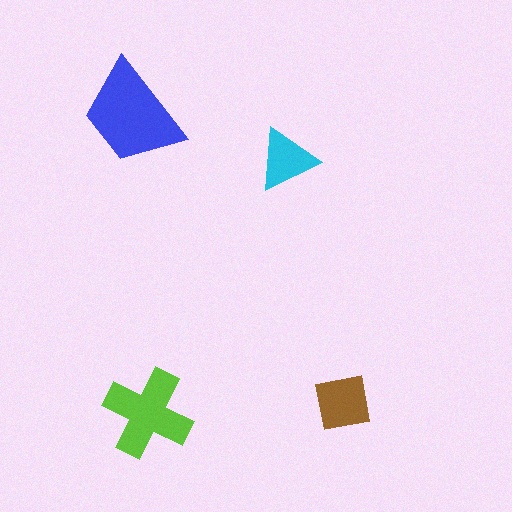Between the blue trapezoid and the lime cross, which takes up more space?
The blue trapezoid.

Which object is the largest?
The blue trapezoid.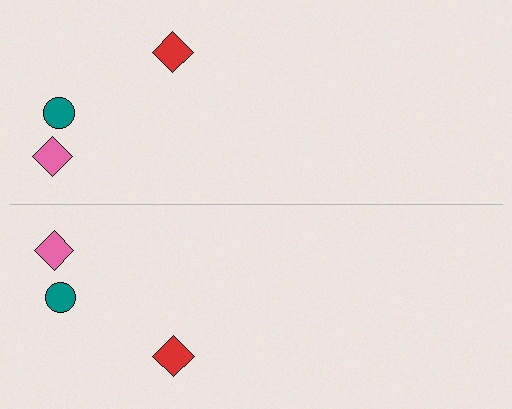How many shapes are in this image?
There are 6 shapes in this image.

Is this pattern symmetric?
Yes, this pattern has bilateral (reflection) symmetry.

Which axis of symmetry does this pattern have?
The pattern has a horizontal axis of symmetry running through the center of the image.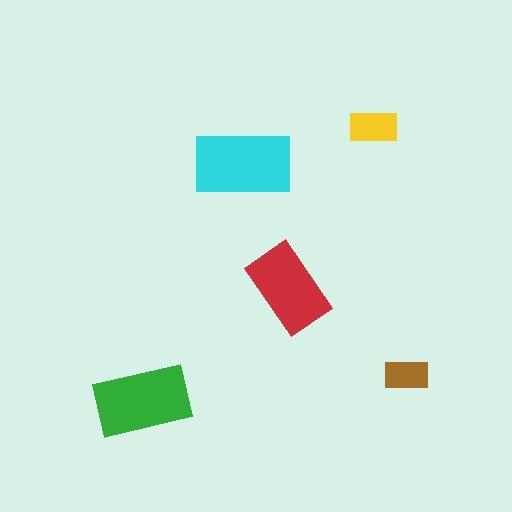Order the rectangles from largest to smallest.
the cyan one, the green one, the red one, the yellow one, the brown one.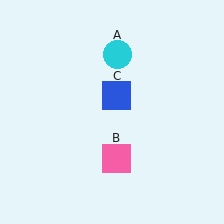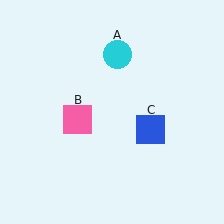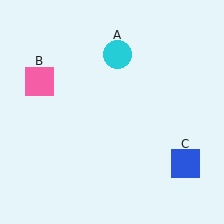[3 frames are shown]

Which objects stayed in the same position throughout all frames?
Cyan circle (object A) remained stationary.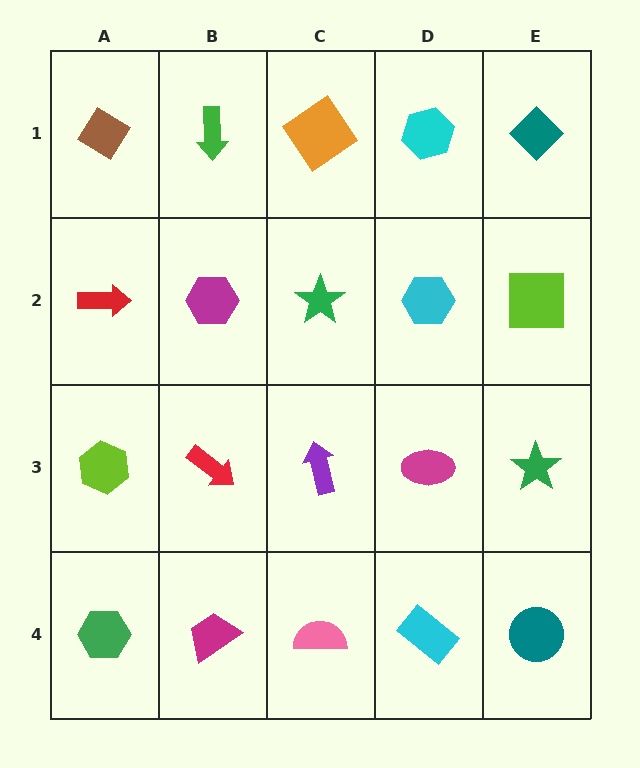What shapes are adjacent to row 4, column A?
A lime hexagon (row 3, column A), a magenta trapezoid (row 4, column B).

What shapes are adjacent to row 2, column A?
A brown diamond (row 1, column A), a lime hexagon (row 3, column A), a magenta hexagon (row 2, column B).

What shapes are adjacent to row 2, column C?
An orange diamond (row 1, column C), a purple arrow (row 3, column C), a magenta hexagon (row 2, column B), a cyan hexagon (row 2, column D).